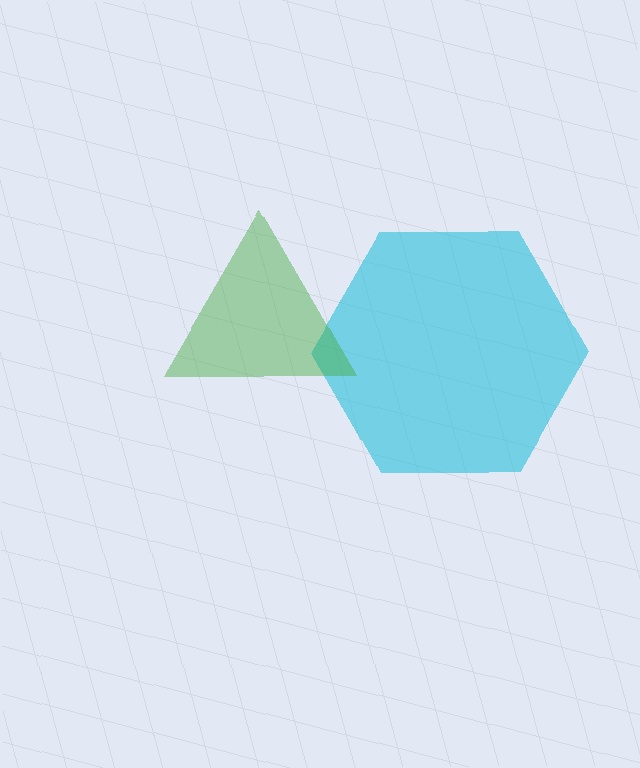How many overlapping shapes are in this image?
There are 2 overlapping shapes in the image.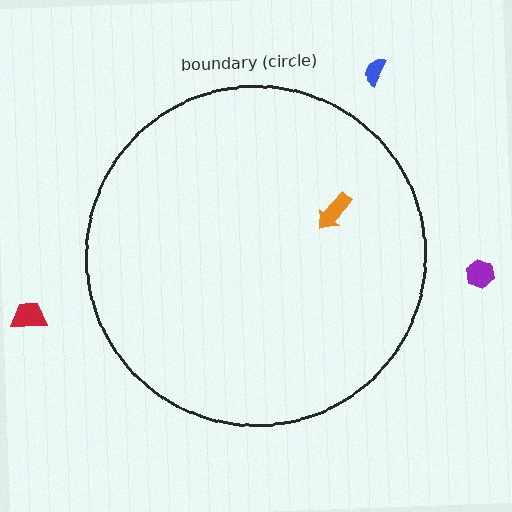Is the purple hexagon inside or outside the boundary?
Outside.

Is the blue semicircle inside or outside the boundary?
Outside.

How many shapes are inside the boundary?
1 inside, 3 outside.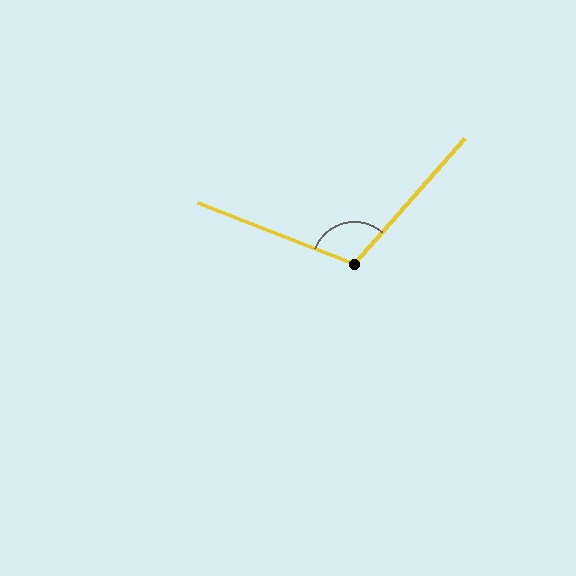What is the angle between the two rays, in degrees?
Approximately 110 degrees.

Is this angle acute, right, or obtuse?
It is obtuse.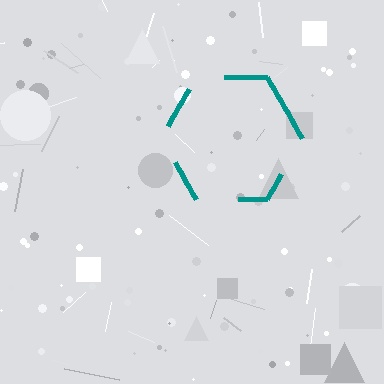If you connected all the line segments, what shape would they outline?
They would outline a hexagon.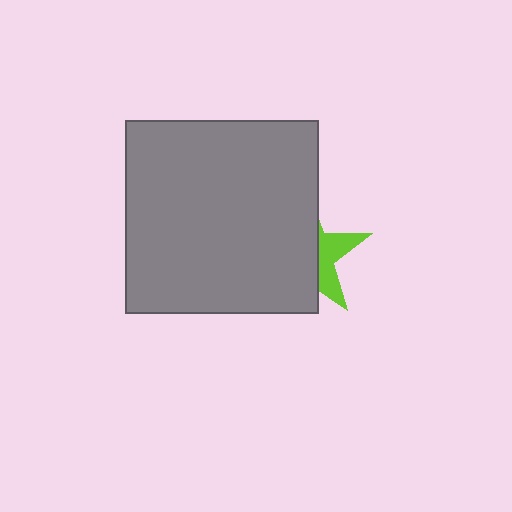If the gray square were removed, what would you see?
You would see the complete lime star.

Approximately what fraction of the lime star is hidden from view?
Roughly 69% of the lime star is hidden behind the gray square.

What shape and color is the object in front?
The object in front is a gray square.